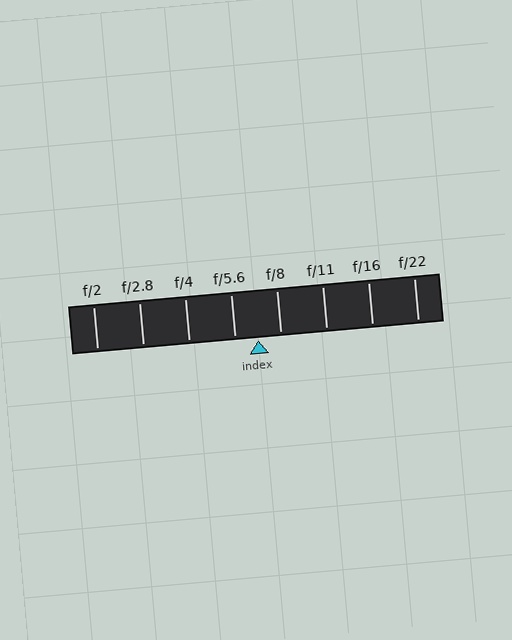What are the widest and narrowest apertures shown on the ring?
The widest aperture shown is f/2 and the narrowest is f/22.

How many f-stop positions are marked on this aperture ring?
There are 8 f-stop positions marked.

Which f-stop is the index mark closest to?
The index mark is closest to f/8.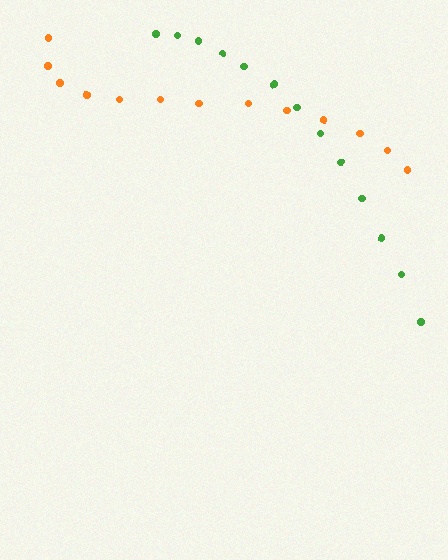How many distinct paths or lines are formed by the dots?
There are 2 distinct paths.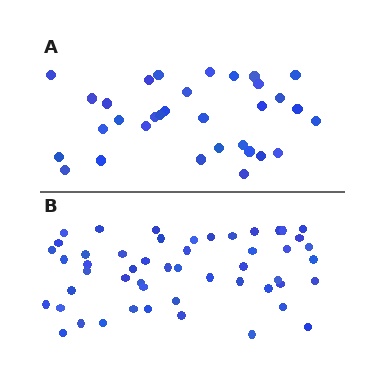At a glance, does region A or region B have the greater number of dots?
Region B (the bottom region) has more dots.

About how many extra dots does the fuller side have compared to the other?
Region B has approximately 20 more dots than region A.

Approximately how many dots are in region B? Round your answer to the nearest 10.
About 50 dots. (The exact count is 51, which rounds to 50.)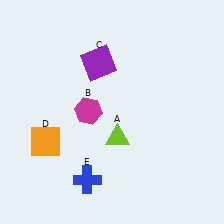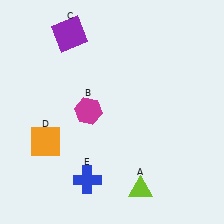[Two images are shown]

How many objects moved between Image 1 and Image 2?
2 objects moved between the two images.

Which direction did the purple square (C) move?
The purple square (C) moved up.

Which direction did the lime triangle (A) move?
The lime triangle (A) moved down.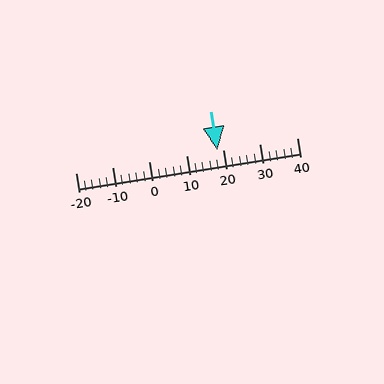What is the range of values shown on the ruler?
The ruler shows values from -20 to 40.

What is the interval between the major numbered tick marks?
The major tick marks are spaced 10 units apart.